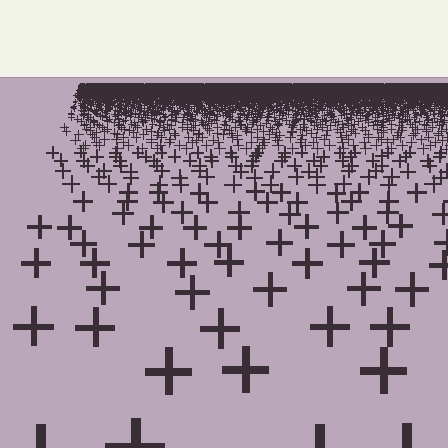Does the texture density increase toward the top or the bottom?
Density increases toward the top.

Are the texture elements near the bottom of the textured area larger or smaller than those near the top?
Larger. Near the bottom, elements are closer to the viewer and appear at a bigger on-screen size.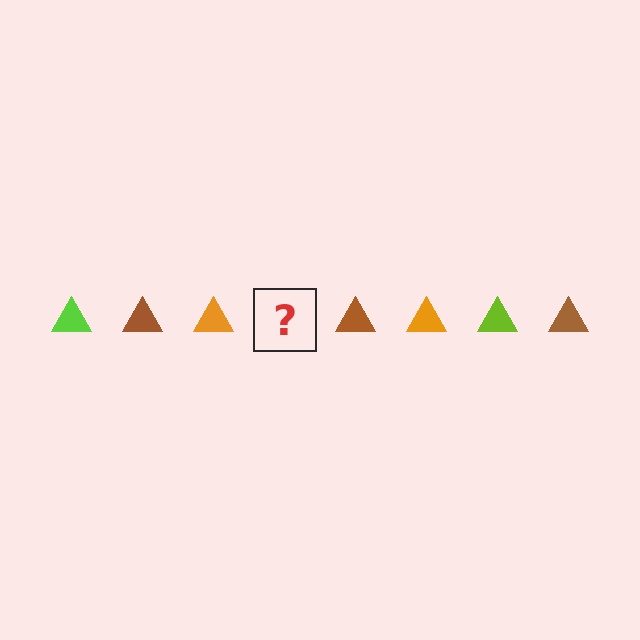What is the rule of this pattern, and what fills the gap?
The rule is that the pattern cycles through lime, brown, orange triangles. The gap should be filled with a lime triangle.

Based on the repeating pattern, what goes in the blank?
The blank should be a lime triangle.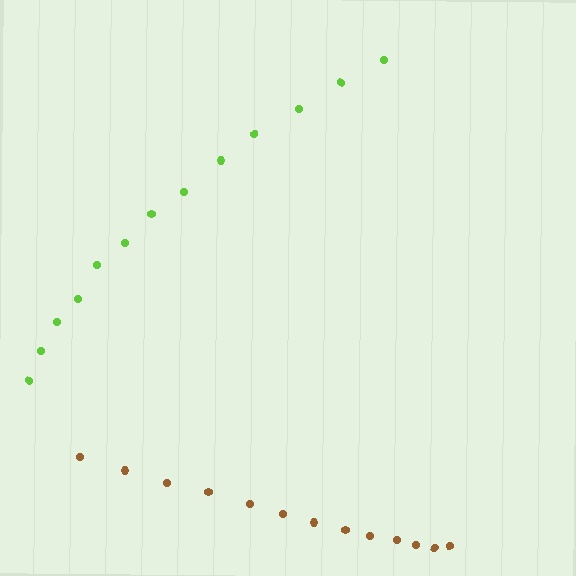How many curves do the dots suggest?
There are 2 distinct paths.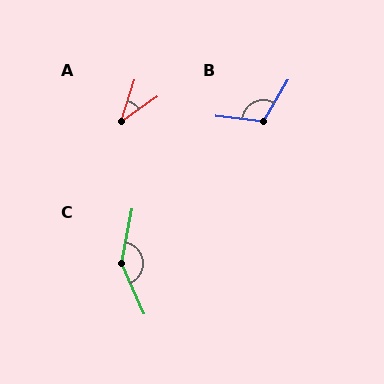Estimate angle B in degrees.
Approximately 114 degrees.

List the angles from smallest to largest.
A (37°), B (114°), C (145°).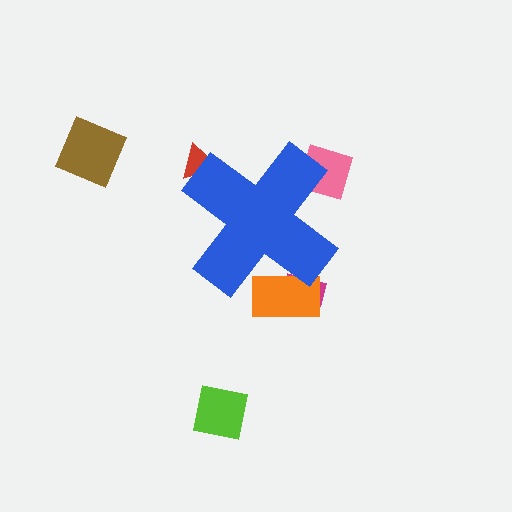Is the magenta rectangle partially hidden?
Yes, the magenta rectangle is partially hidden behind the blue cross.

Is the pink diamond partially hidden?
Yes, the pink diamond is partially hidden behind the blue cross.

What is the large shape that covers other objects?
A blue cross.